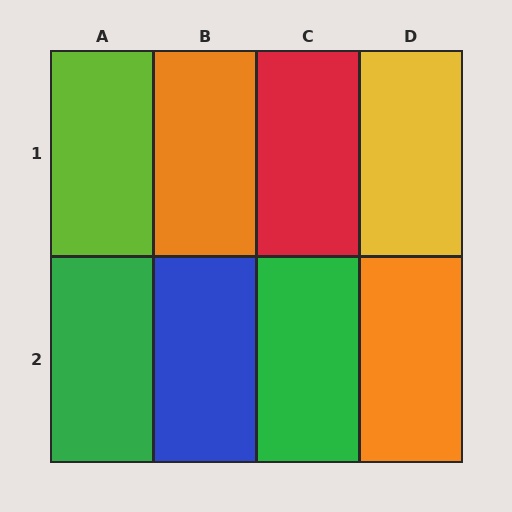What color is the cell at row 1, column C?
Red.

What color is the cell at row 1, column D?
Yellow.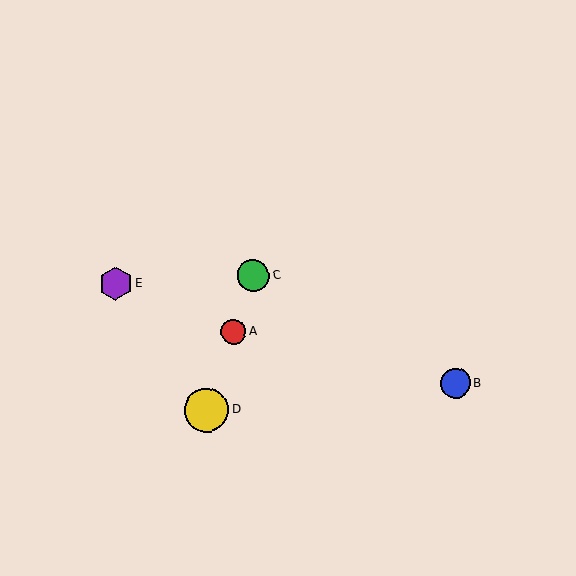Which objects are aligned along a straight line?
Objects A, C, D are aligned along a straight line.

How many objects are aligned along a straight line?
3 objects (A, C, D) are aligned along a straight line.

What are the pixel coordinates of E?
Object E is at (116, 283).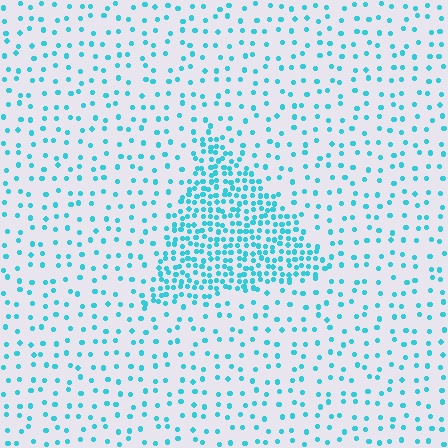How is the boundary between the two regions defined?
The boundary is defined by a change in element density (approximately 3.1x ratio). All elements are the same color, size, and shape.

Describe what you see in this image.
The image contains small cyan elements arranged at two different densities. A triangle-shaped region is visible where the elements are more densely packed than the surrounding area.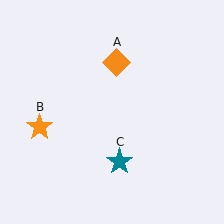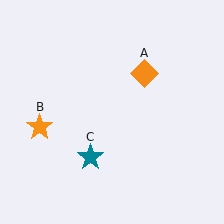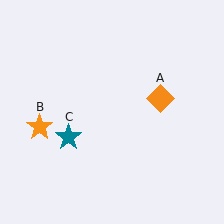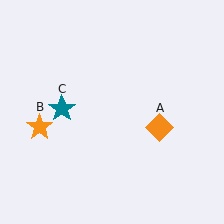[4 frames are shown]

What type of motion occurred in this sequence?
The orange diamond (object A), teal star (object C) rotated clockwise around the center of the scene.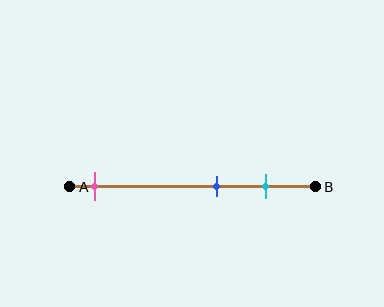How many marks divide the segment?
There are 3 marks dividing the segment.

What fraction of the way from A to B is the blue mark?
The blue mark is approximately 60% (0.6) of the way from A to B.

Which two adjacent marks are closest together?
The blue and cyan marks are the closest adjacent pair.